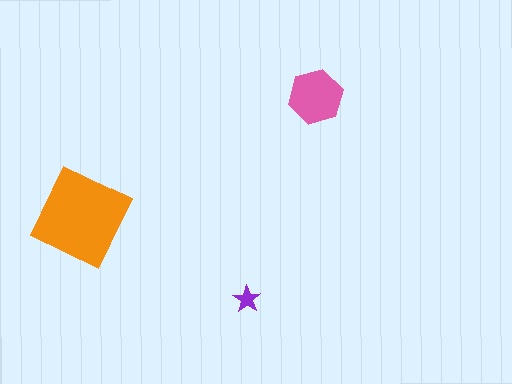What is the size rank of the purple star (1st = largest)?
3rd.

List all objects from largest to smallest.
The orange diamond, the pink hexagon, the purple star.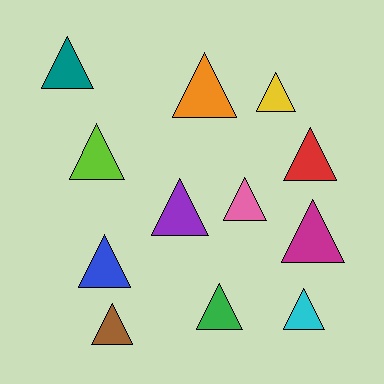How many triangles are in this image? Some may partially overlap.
There are 12 triangles.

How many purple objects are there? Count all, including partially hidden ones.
There is 1 purple object.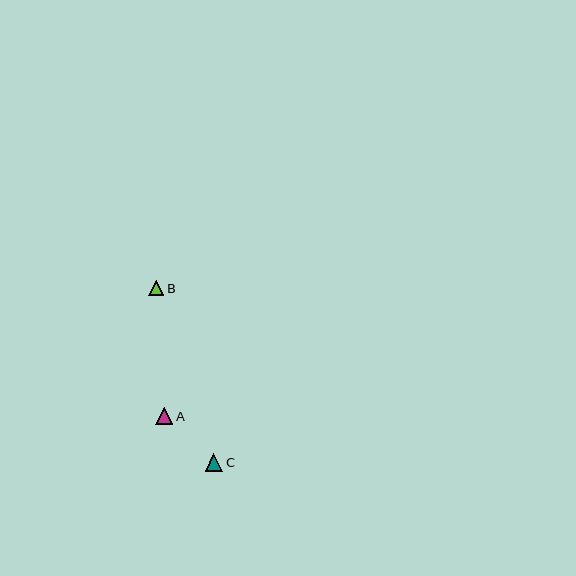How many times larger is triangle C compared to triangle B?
Triangle C is approximately 1.2 times the size of triangle B.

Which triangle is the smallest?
Triangle B is the smallest with a size of approximately 15 pixels.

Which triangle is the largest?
Triangle C is the largest with a size of approximately 18 pixels.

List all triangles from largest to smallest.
From largest to smallest: C, A, B.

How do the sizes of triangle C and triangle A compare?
Triangle C and triangle A are approximately the same size.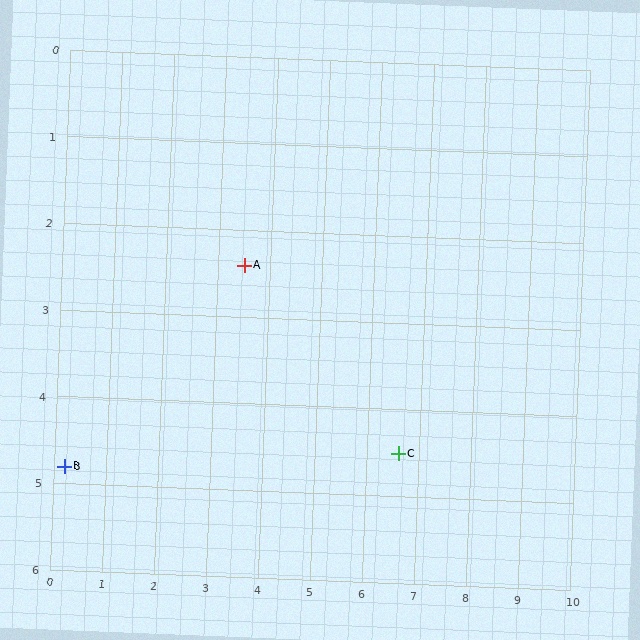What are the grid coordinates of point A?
Point A is at approximately (3.5, 2.4).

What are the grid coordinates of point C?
Point C is at approximately (6.6, 4.5).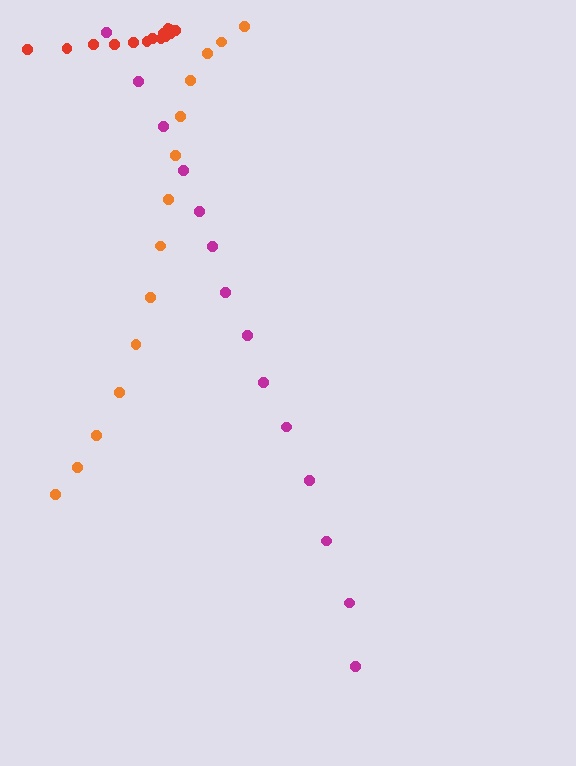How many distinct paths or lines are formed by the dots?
There are 3 distinct paths.